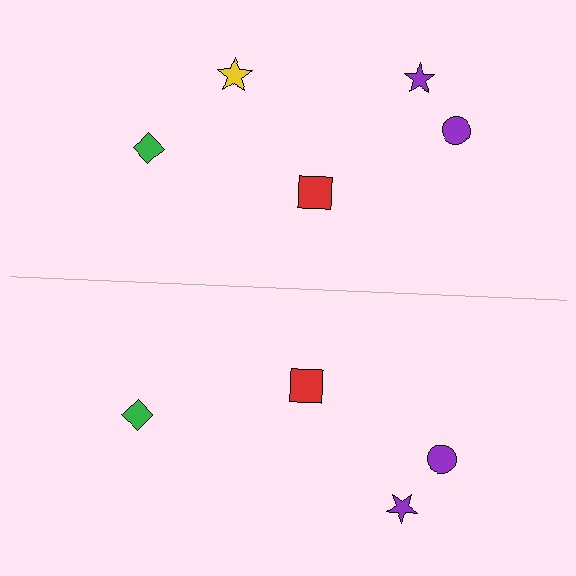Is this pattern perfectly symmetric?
No, the pattern is not perfectly symmetric. A yellow star is missing from the bottom side.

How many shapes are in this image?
There are 9 shapes in this image.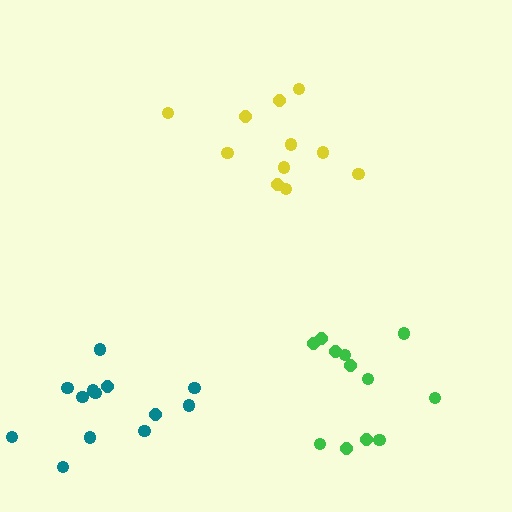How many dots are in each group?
Group 1: 12 dots, Group 2: 11 dots, Group 3: 13 dots (36 total).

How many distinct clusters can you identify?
There are 3 distinct clusters.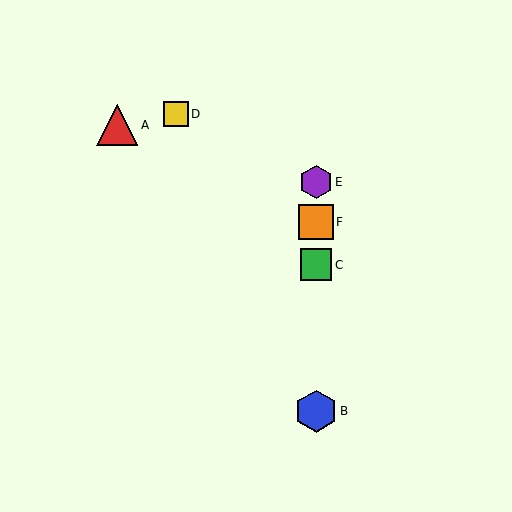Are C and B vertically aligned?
Yes, both are at x≈316.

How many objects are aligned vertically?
4 objects (B, C, E, F) are aligned vertically.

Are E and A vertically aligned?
No, E is at x≈316 and A is at x≈117.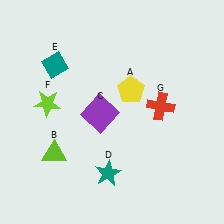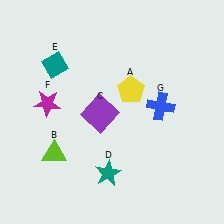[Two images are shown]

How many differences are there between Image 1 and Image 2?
There are 2 differences between the two images.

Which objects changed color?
F changed from lime to magenta. G changed from red to blue.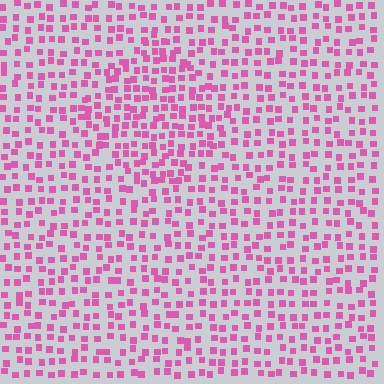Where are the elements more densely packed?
The elements are more densely packed inside the diamond boundary.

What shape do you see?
I see a diamond.